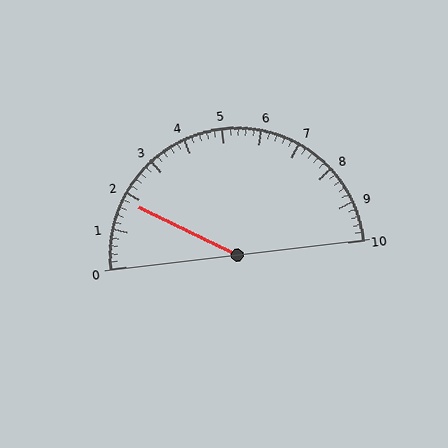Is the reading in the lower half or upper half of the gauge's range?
The reading is in the lower half of the range (0 to 10).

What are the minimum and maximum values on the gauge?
The gauge ranges from 0 to 10.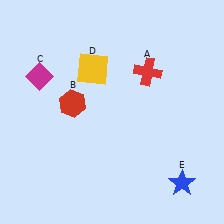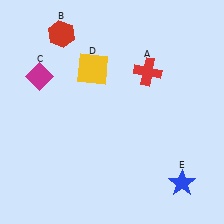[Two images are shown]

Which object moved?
The red hexagon (B) moved up.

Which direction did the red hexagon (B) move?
The red hexagon (B) moved up.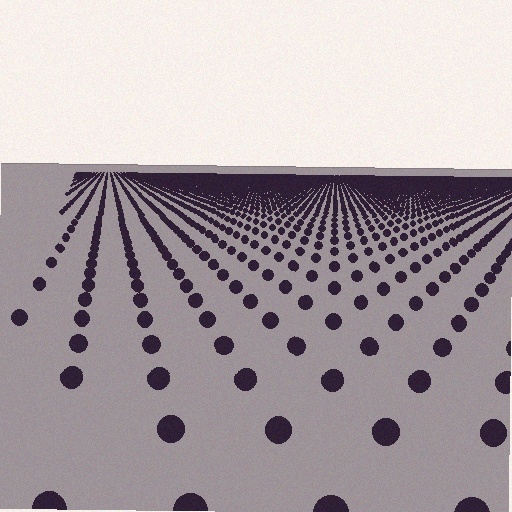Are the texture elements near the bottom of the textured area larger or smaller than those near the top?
Larger. Near the bottom, elements are closer to the viewer and appear at a bigger on-screen size.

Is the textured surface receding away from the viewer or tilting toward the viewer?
The surface is receding away from the viewer. Texture elements get smaller and denser toward the top.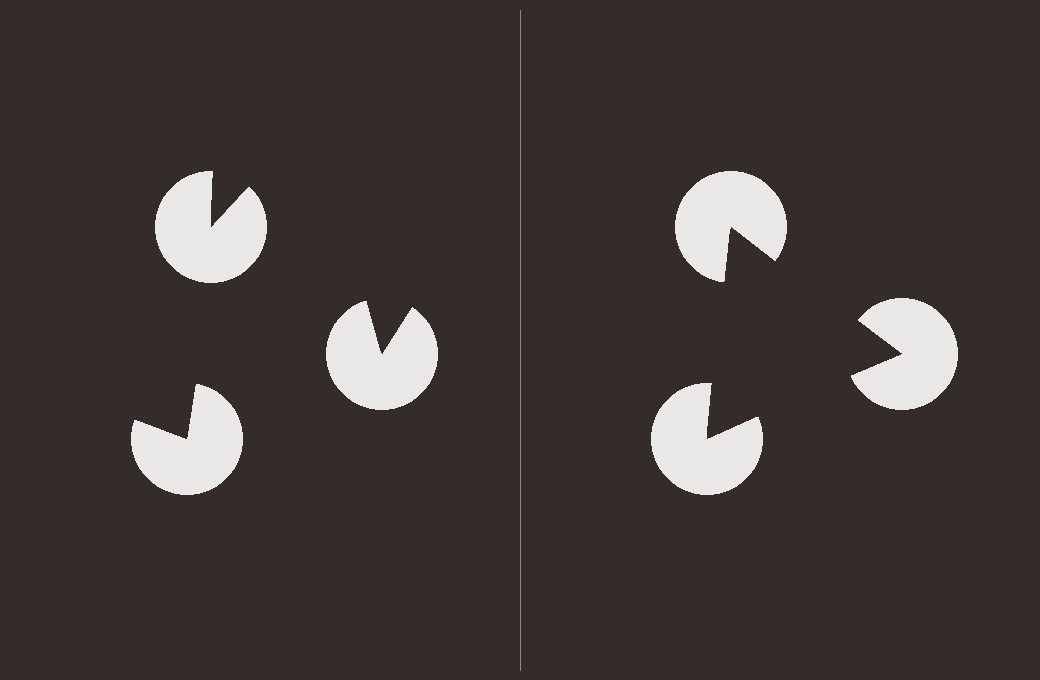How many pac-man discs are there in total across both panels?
6 — 3 on each side.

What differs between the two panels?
The pac-man discs are positioned identically on both sides; only the wedge orientations differ. On the right they align to a triangle; on the left they are misaligned.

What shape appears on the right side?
An illusory triangle.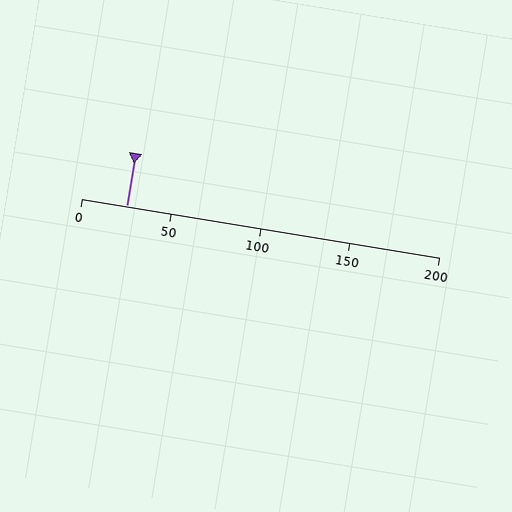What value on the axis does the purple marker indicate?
The marker indicates approximately 25.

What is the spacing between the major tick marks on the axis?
The major ticks are spaced 50 apart.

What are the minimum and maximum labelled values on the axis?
The axis runs from 0 to 200.